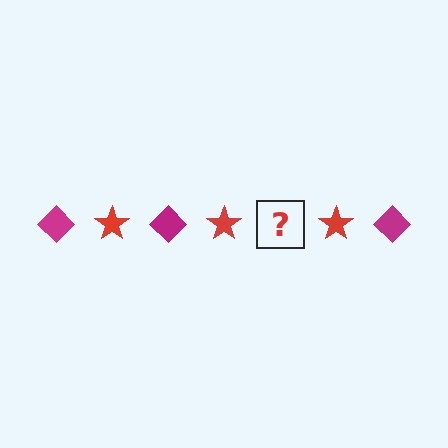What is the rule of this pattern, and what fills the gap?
The rule is that the pattern alternates between magenta diamond and red star. The gap should be filled with a magenta diamond.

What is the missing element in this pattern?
The missing element is a magenta diamond.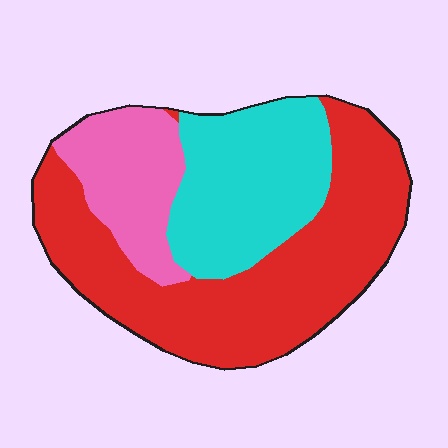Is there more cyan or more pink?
Cyan.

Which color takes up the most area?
Red, at roughly 50%.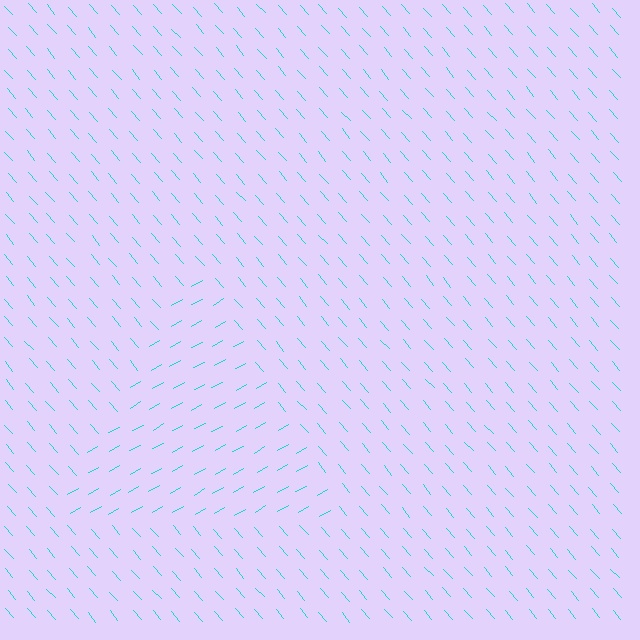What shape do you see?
I see a triangle.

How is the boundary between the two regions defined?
The boundary is defined purely by a change in line orientation (approximately 79 degrees difference). All lines are the same color and thickness.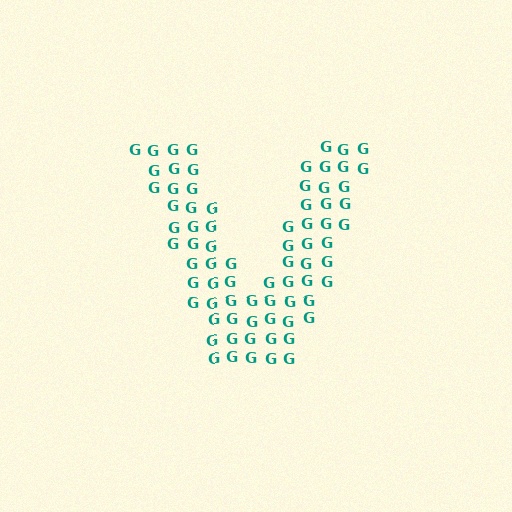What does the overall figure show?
The overall figure shows the letter V.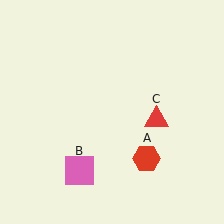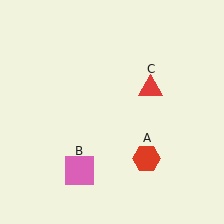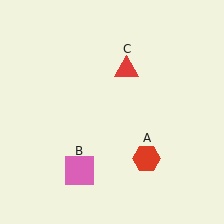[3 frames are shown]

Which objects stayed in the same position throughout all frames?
Red hexagon (object A) and pink square (object B) remained stationary.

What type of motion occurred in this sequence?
The red triangle (object C) rotated counterclockwise around the center of the scene.